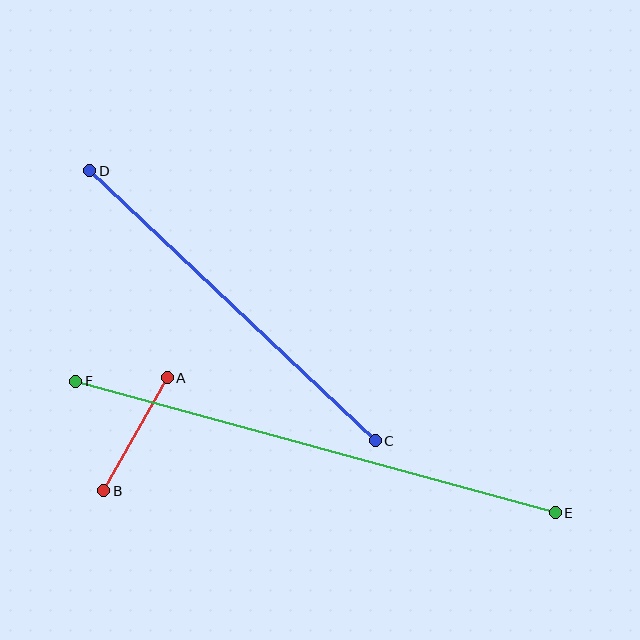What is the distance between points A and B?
The distance is approximately 129 pixels.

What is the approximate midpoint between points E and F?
The midpoint is at approximately (316, 447) pixels.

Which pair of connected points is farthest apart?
Points E and F are farthest apart.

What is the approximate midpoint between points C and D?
The midpoint is at approximately (232, 306) pixels.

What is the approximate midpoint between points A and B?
The midpoint is at approximately (136, 434) pixels.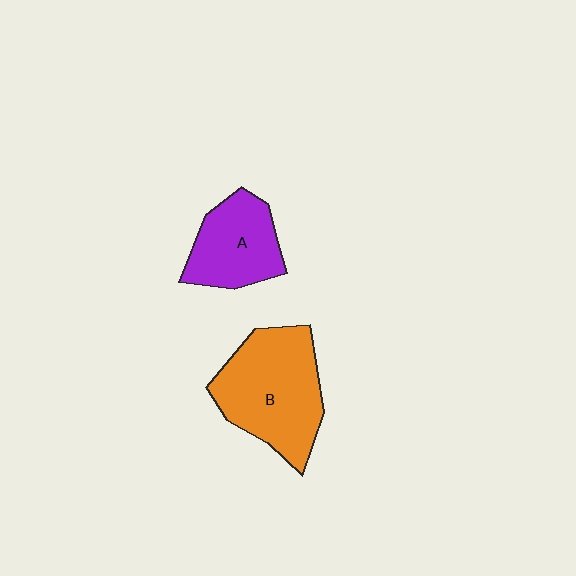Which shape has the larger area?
Shape B (orange).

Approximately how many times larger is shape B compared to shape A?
Approximately 1.5 times.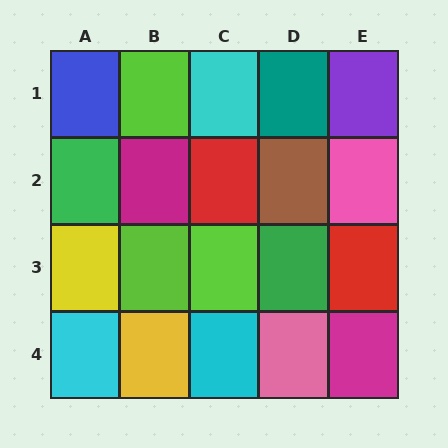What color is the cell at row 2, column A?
Green.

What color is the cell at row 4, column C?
Cyan.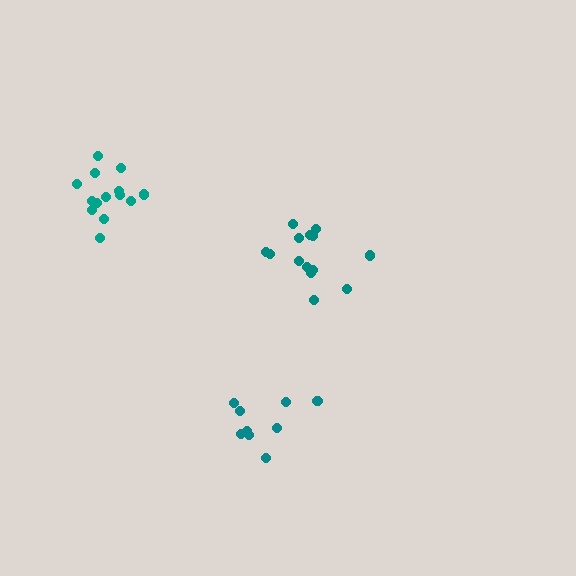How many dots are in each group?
Group 1: 14 dots, Group 2: 9 dots, Group 3: 14 dots (37 total).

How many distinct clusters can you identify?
There are 3 distinct clusters.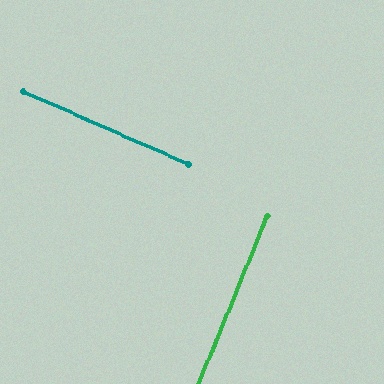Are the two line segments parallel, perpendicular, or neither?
Perpendicular — they meet at approximately 88°.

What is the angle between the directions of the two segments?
Approximately 88 degrees.